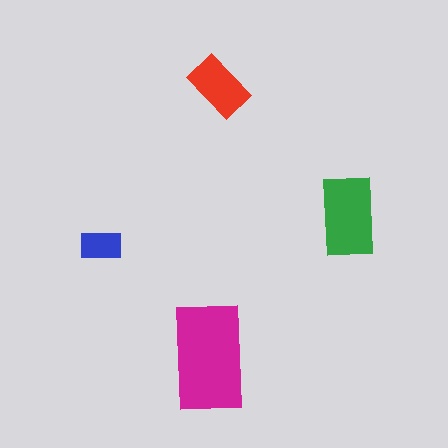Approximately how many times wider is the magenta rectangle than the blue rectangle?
About 2.5 times wider.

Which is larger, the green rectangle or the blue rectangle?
The green one.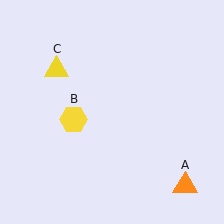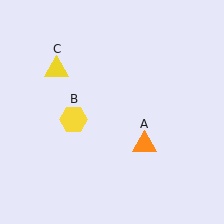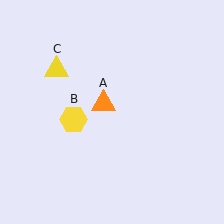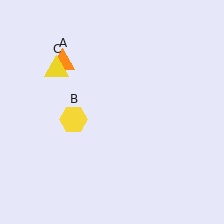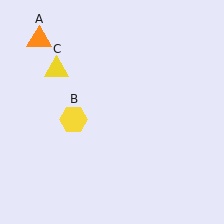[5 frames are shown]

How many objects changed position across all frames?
1 object changed position: orange triangle (object A).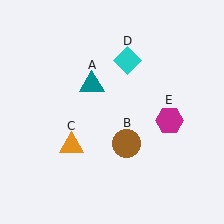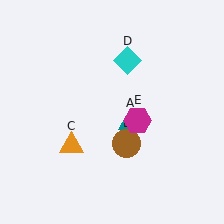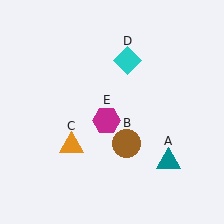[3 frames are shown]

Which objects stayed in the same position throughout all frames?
Brown circle (object B) and orange triangle (object C) and cyan diamond (object D) remained stationary.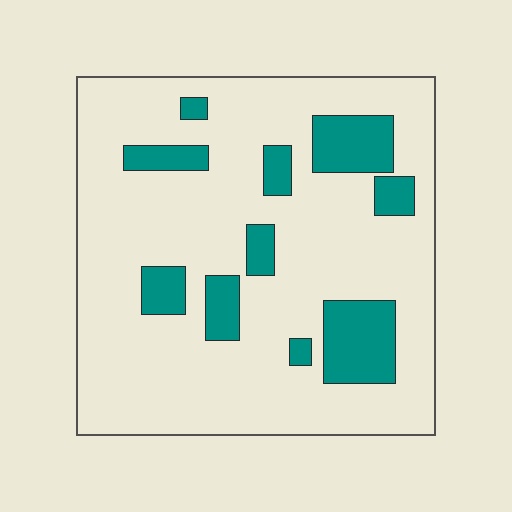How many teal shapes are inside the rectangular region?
10.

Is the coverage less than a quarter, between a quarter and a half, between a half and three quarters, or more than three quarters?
Less than a quarter.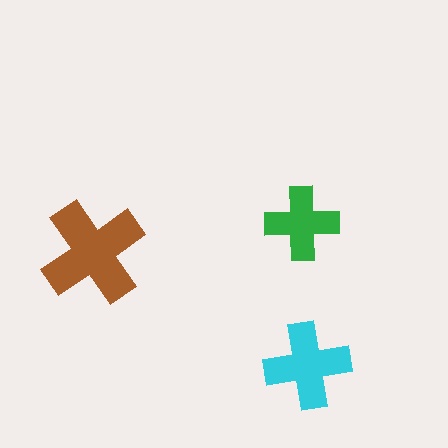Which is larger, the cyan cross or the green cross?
The cyan one.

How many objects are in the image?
There are 3 objects in the image.